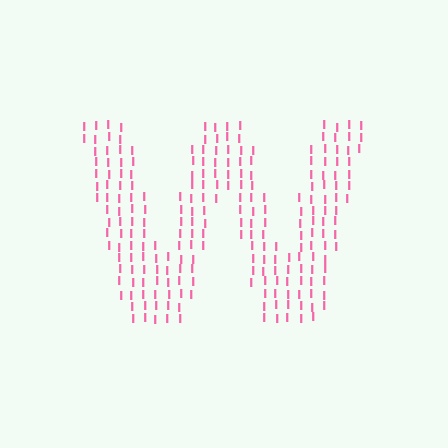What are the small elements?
The small elements are letter I's.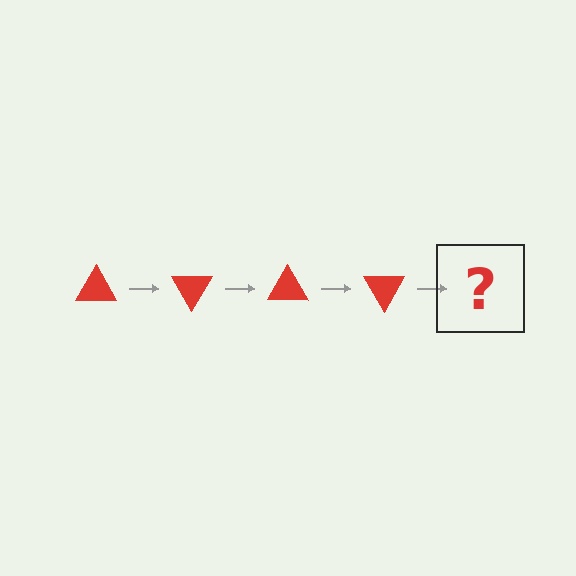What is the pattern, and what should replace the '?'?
The pattern is that the triangle rotates 60 degrees each step. The '?' should be a red triangle rotated 240 degrees.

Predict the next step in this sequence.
The next step is a red triangle rotated 240 degrees.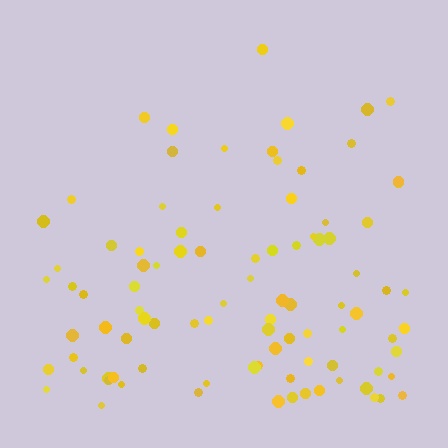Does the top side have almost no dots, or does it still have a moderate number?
Still a moderate number, just noticeably fewer than the bottom.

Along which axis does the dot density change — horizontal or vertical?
Vertical.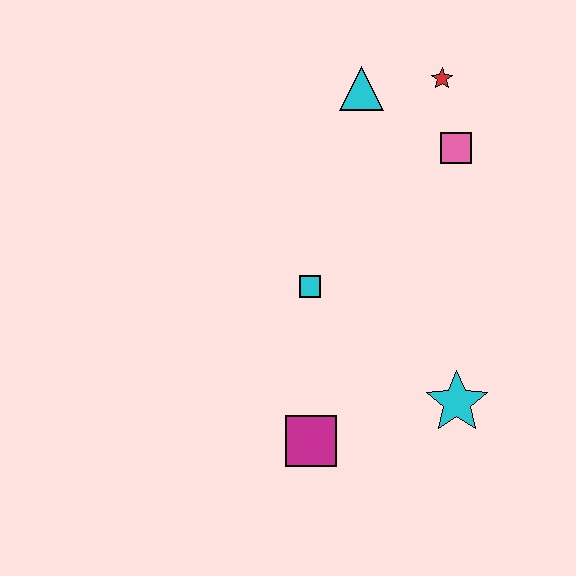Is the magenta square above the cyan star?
No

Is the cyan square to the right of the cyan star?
No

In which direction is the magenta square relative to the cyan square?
The magenta square is below the cyan square.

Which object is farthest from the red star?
The magenta square is farthest from the red star.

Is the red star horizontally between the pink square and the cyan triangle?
Yes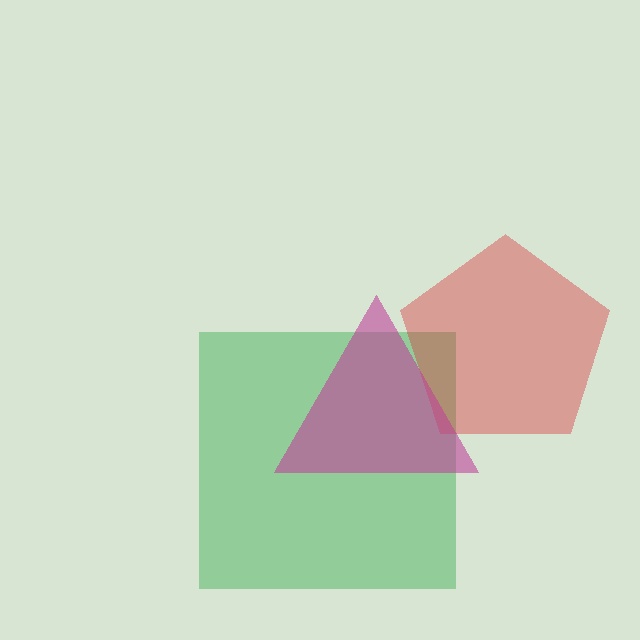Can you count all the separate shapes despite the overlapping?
Yes, there are 3 separate shapes.